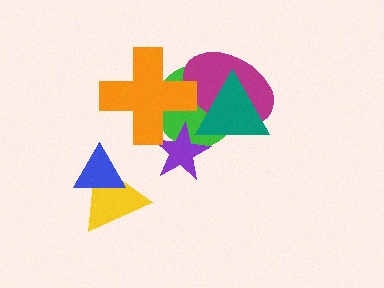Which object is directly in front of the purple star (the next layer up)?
The teal triangle is directly in front of the purple star.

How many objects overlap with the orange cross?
3 objects overlap with the orange cross.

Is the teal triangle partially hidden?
No, no other shape covers it.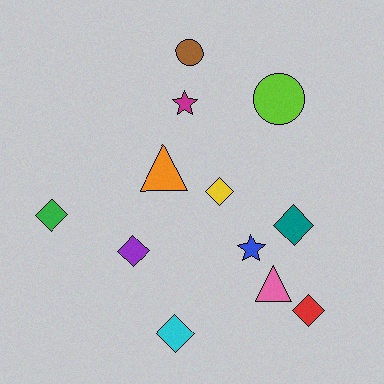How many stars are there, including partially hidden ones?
There are 2 stars.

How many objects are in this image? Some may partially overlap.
There are 12 objects.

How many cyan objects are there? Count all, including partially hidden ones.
There is 1 cyan object.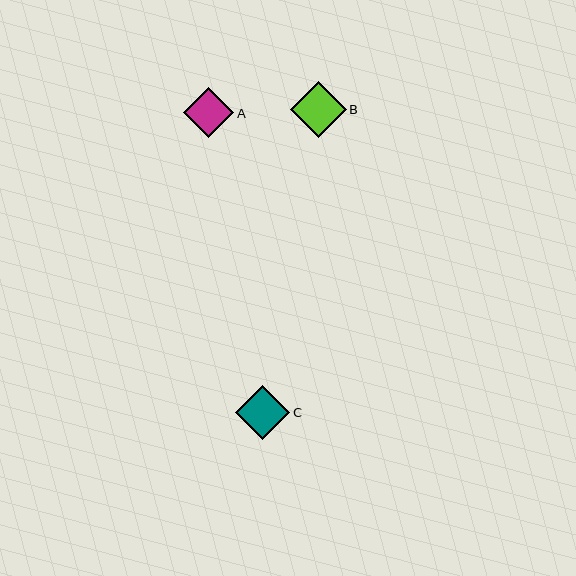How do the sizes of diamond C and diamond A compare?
Diamond C and diamond A are approximately the same size.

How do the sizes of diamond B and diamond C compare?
Diamond B and diamond C are approximately the same size.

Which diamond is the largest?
Diamond B is the largest with a size of approximately 56 pixels.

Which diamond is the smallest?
Diamond A is the smallest with a size of approximately 50 pixels.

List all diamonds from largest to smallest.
From largest to smallest: B, C, A.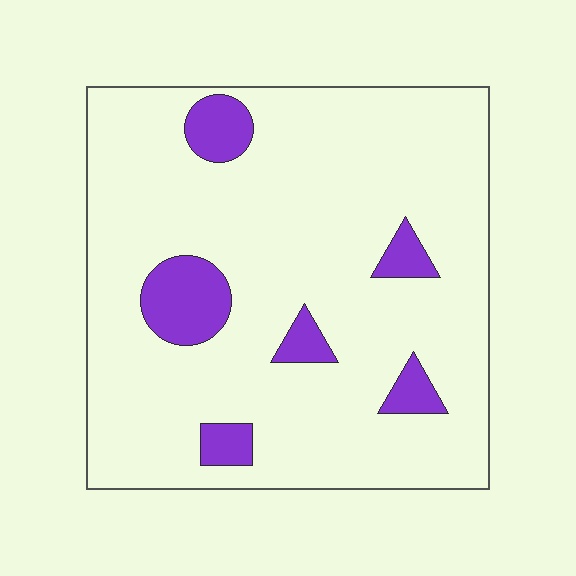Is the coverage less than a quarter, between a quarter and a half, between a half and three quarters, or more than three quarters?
Less than a quarter.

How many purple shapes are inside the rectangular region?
6.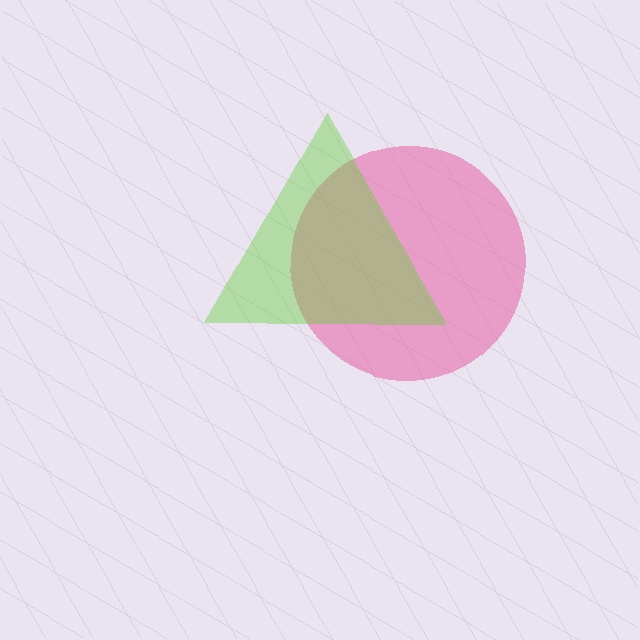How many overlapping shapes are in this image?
There are 2 overlapping shapes in the image.